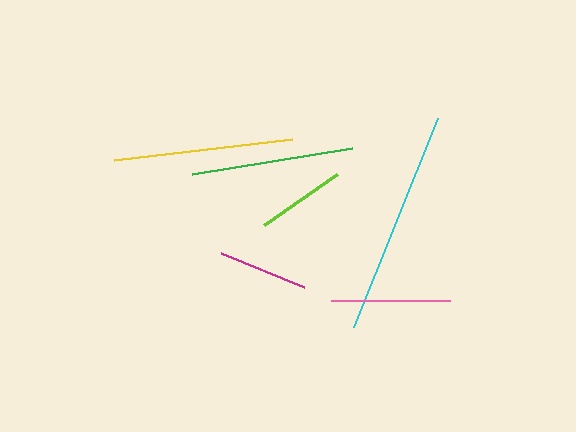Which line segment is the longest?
The cyan line is the longest at approximately 225 pixels.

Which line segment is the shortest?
The lime line is the shortest at approximately 89 pixels.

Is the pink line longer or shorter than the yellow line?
The yellow line is longer than the pink line.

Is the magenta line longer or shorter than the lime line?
The magenta line is longer than the lime line.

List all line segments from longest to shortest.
From longest to shortest: cyan, yellow, green, pink, magenta, lime.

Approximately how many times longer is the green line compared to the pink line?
The green line is approximately 1.4 times the length of the pink line.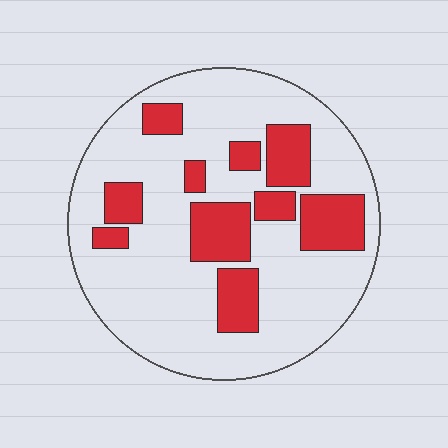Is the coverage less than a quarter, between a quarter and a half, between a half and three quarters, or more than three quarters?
Between a quarter and a half.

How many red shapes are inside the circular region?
10.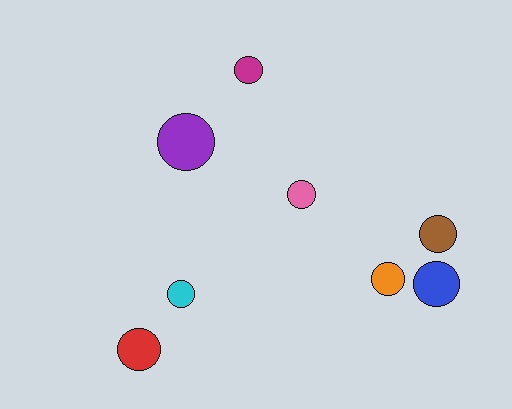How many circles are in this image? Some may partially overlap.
There are 8 circles.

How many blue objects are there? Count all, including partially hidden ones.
There is 1 blue object.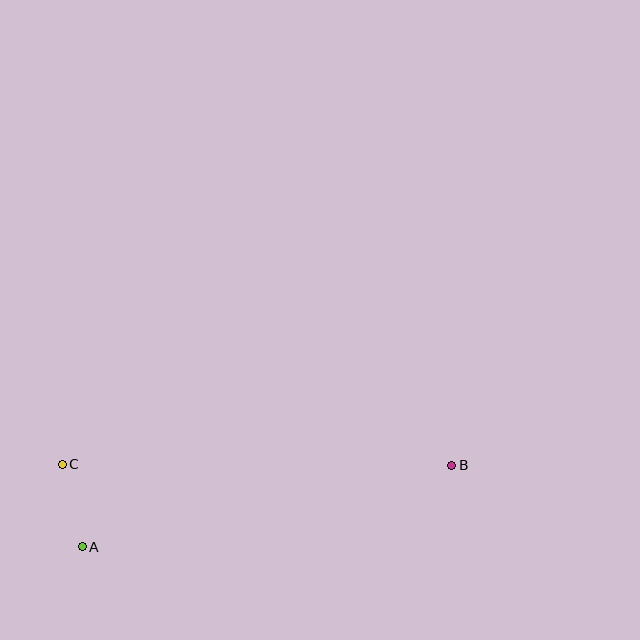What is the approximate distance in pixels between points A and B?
The distance between A and B is approximately 378 pixels.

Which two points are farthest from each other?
Points B and C are farthest from each other.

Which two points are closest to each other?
Points A and C are closest to each other.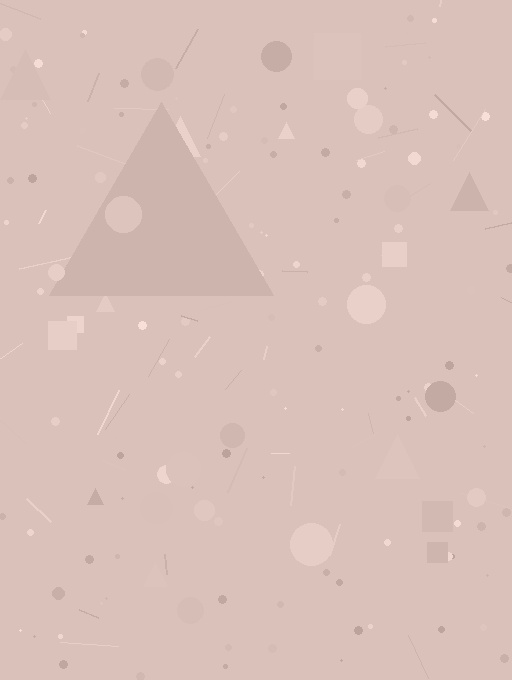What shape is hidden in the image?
A triangle is hidden in the image.